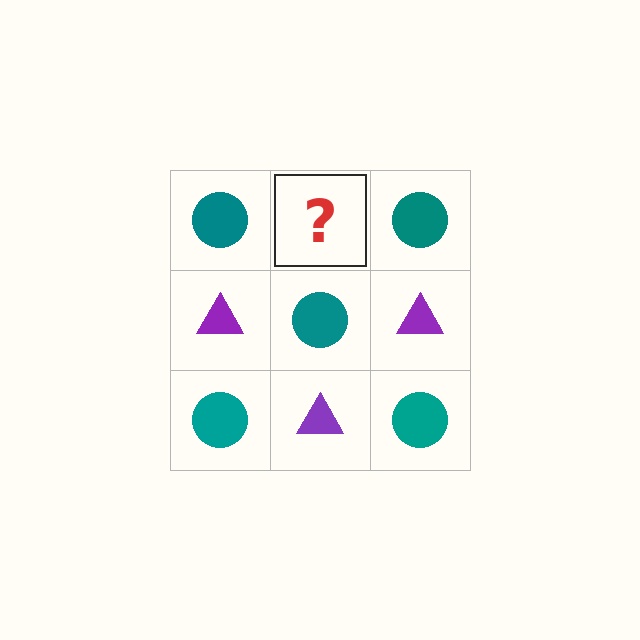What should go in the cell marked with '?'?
The missing cell should contain a purple triangle.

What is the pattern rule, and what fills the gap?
The rule is that it alternates teal circle and purple triangle in a checkerboard pattern. The gap should be filled with a purple triangle.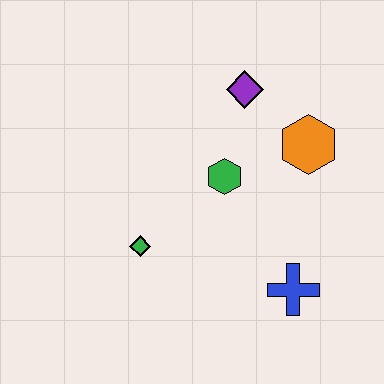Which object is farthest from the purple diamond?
The blue cross is farthest from the purple diamond.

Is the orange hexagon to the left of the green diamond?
No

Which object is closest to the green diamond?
The green hexagon is closest to the green diamond.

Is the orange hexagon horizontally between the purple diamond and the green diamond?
No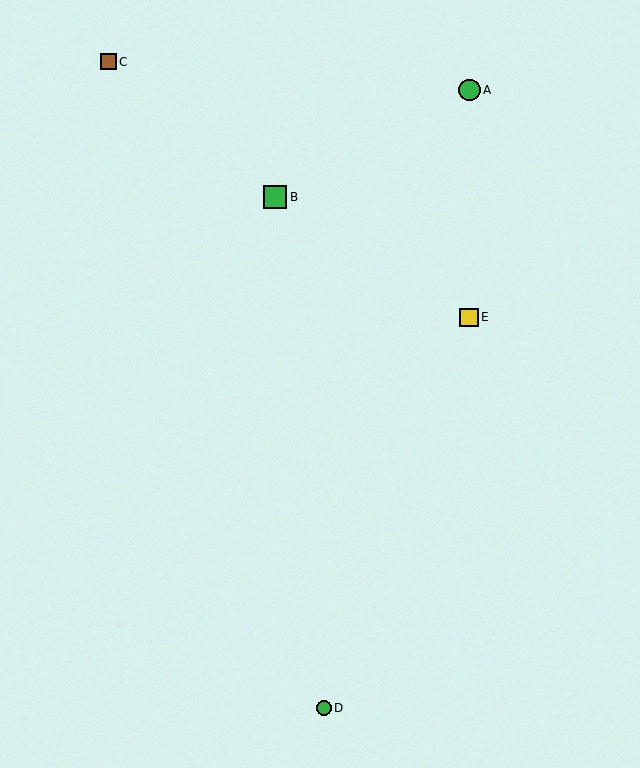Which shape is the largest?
The green square (labeled B) is the largest.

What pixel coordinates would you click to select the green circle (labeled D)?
Click at (324, 708) to select the green circle D.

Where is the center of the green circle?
The center of the green circle is at (470, 90).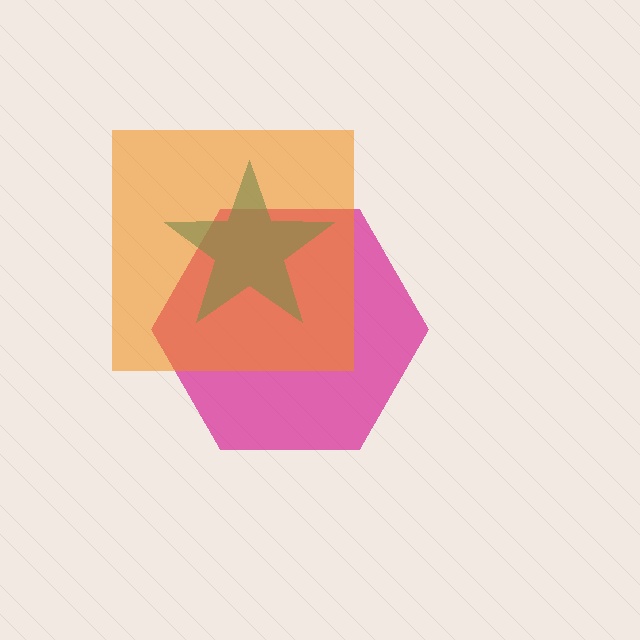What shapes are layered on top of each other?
The layered shapes are: a magenta hexagon, a teal star, an orange square.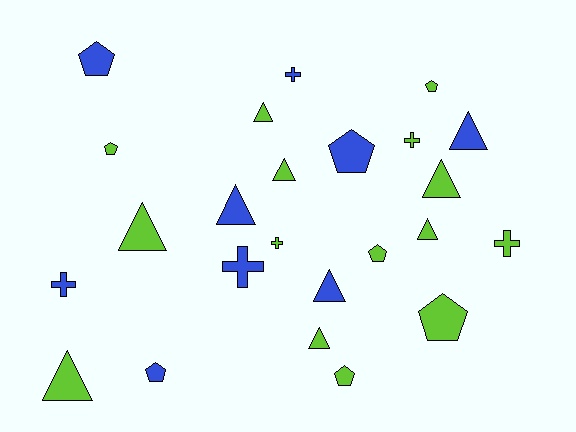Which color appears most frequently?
Lime, with 15 objects.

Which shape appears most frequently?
Triangle, with 10 objects.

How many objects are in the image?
There are 24 objects.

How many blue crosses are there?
There are 3 blue crosses.